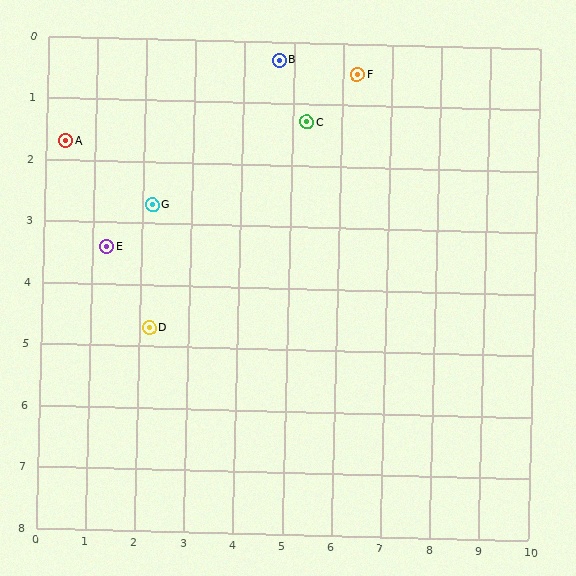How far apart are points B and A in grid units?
Points B and A are about 4.5 grid units apart.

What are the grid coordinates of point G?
Point G is at approximately (2.2, 2.7).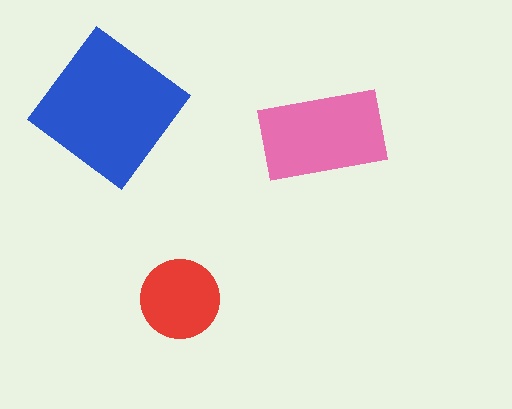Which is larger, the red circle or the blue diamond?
The blue diamond.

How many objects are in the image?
There are 3 objects in the image.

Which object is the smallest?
The red circle.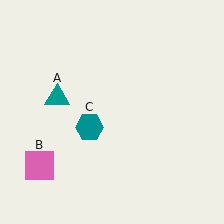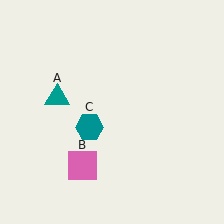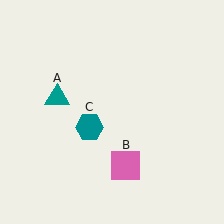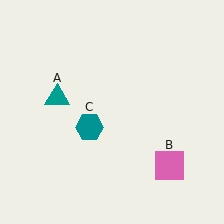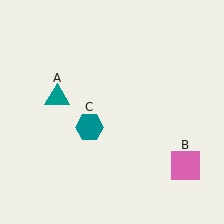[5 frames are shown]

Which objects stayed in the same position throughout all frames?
Teal triangle (object A) and teal hexagon (object C) remained stationary.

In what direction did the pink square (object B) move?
The pink square (object B) moved right.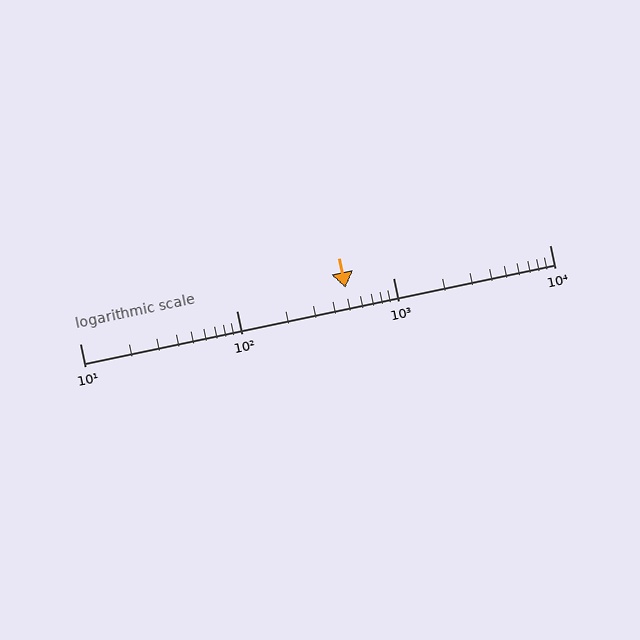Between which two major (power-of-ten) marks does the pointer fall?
The pointer is between 100 and 1000.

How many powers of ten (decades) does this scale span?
The scale spans 3 decades, from 10 to 10000.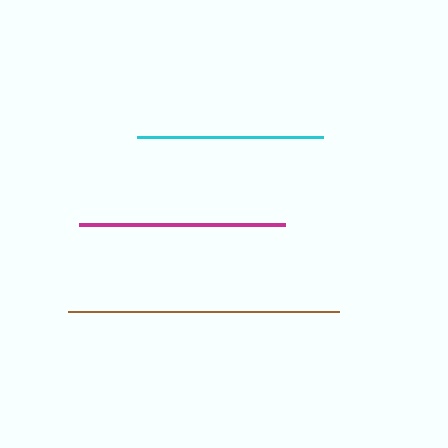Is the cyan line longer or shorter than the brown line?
The brown line is longer than the cyan line.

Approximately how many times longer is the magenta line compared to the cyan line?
The magenta line is approximately 1.1 times the length of the cyan line.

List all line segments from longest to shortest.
From longest to shortest: brown, magenta, cyan.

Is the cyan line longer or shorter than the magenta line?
The magenta line is longer than the cyan line.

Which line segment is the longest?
The brown line is the longest at approximately 271 pixels.